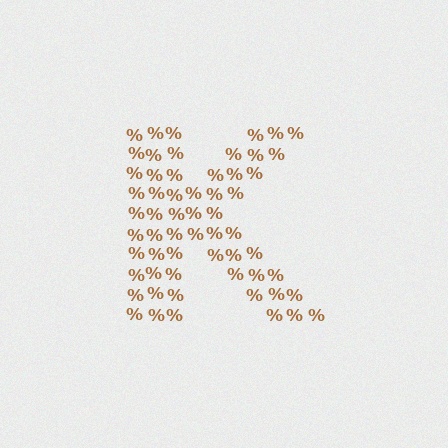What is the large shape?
The large shape is the letter K.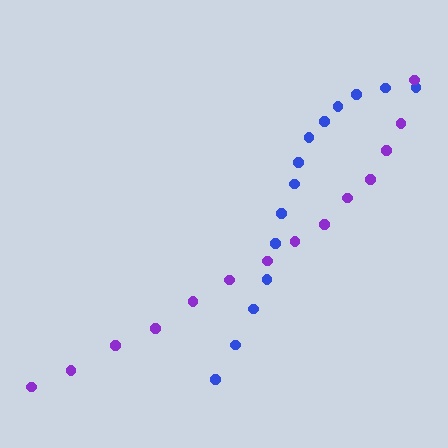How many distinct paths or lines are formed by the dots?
There are 2 distinct paths.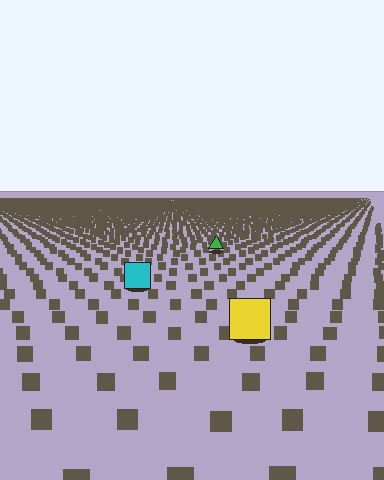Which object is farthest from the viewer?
The green triangle is farthest from the viewer. It appears smaller and the ground texture around it is denser.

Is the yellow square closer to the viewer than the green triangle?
Yes. The yellow square is closer — you can tell from the texture gradient: the ground texture is coarser near it.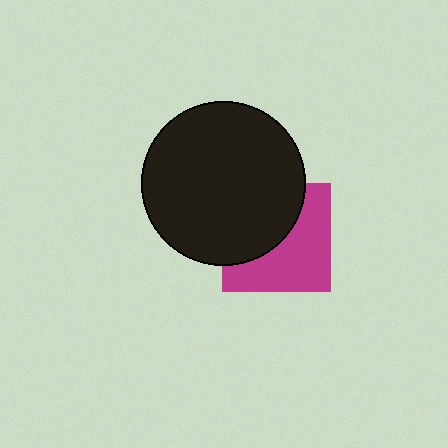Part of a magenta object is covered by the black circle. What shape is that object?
It is a square.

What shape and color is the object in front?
The object in front is a black circle.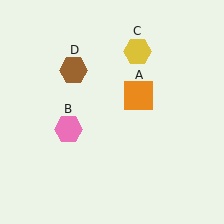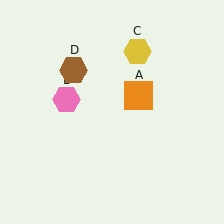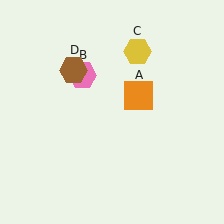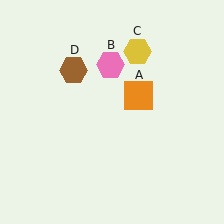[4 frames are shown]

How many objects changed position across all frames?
1 object changed position: pink hexagon (object B).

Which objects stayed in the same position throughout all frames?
Orange square (object A) and yellow hexagon (object C) and brown hexagon (object D) remained stationary.